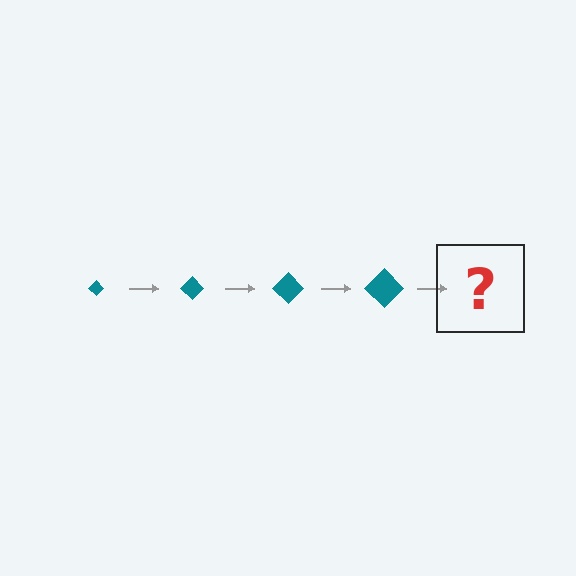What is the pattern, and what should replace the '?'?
The pattern is that the diamond gets progressively larger each step. The '?' should be a teal diamond, larger than the previous one.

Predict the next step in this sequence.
The next step is a teal diamond, larger than the previous one.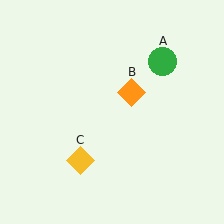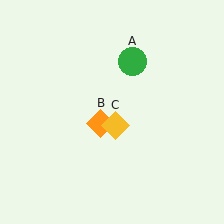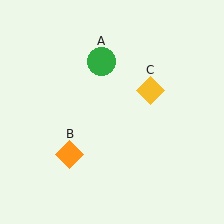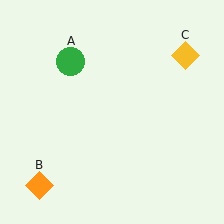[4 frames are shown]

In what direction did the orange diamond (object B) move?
The orange diamond (object B) moved down and to the left.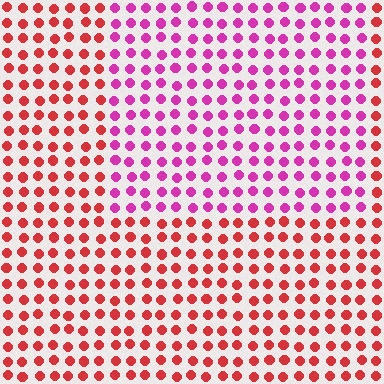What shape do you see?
I see a rectangle.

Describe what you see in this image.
The image is filled with small red elements in a uniform arrangement. A rectangle-shaped region is visible where the elements are tinted to a slightly different hue, forming a subtle color boundary.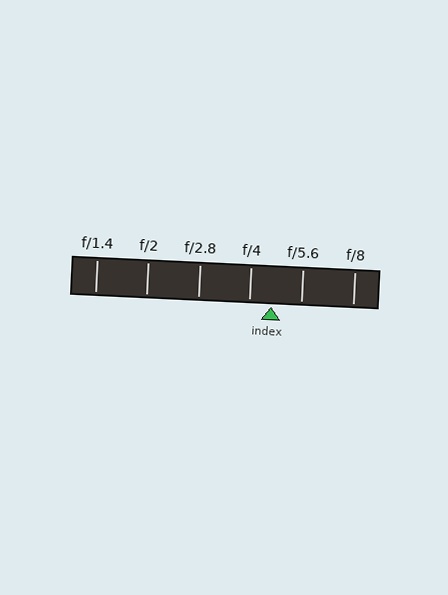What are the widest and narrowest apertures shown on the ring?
The widest aperture shown is f/1.4 and the narrowest is f/8.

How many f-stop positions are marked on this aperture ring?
There are 6 f-stop positions marked.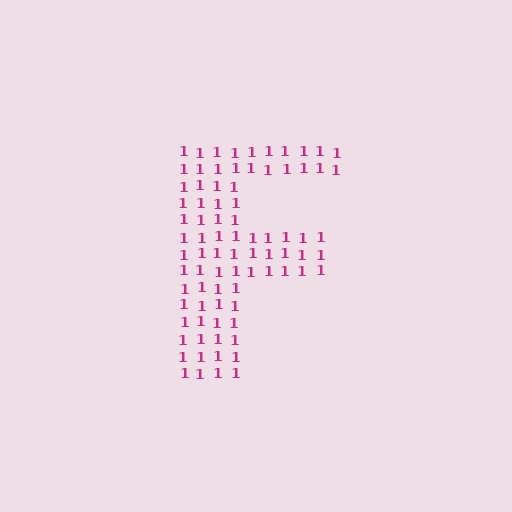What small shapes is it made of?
It is made of small digit 1's.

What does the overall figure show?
The overall figure shows the letter F.